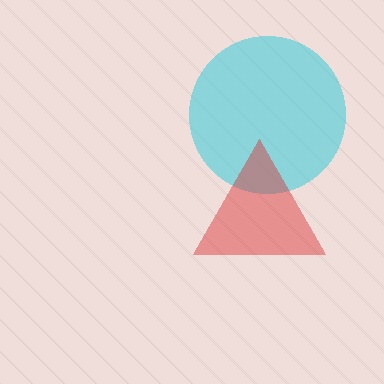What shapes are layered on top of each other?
The layered shapes are: a cyan circle, a red triangle.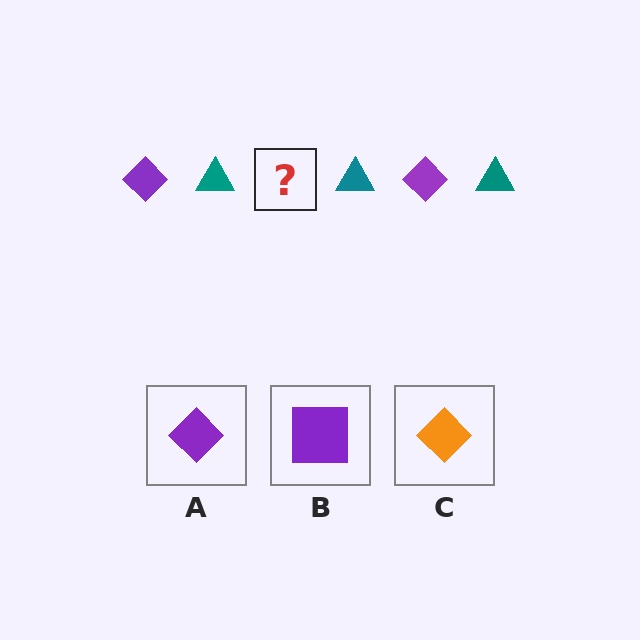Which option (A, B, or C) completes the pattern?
A.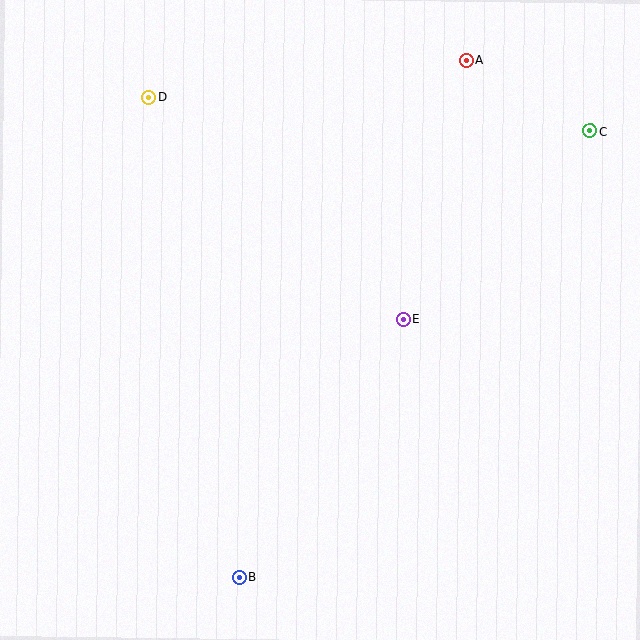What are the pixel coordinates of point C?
Point C is at (590, 131).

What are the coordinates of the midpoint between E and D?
The midpoint between E and D is at (276, 208).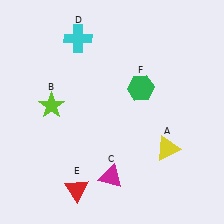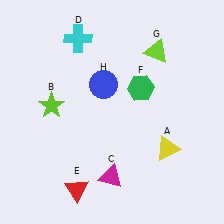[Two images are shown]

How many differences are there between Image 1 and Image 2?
There are 2 differences between the two images.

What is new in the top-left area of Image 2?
A blue circle (H) was added in the top-left area of Image 2.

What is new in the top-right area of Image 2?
A lime triangle (G) was added in the top-right area of Image 2.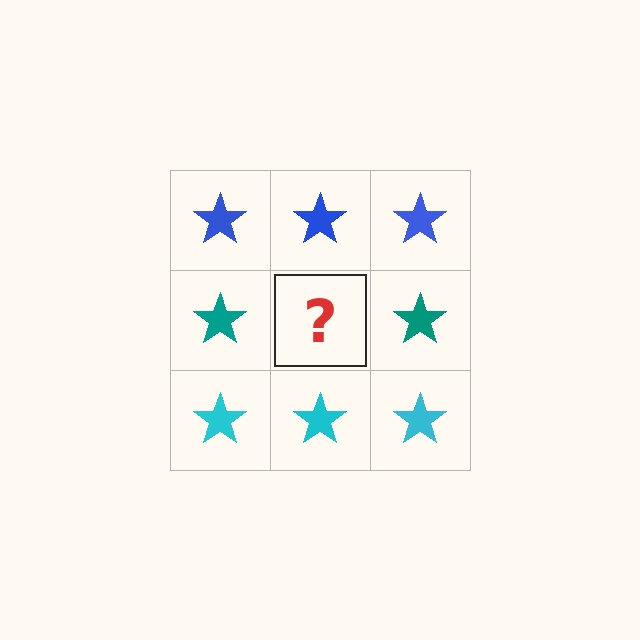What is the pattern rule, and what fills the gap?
The rule is that each row has a consistent color. The gap should be filled with a teal star.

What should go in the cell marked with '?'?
The missing cell should contain a teal star.